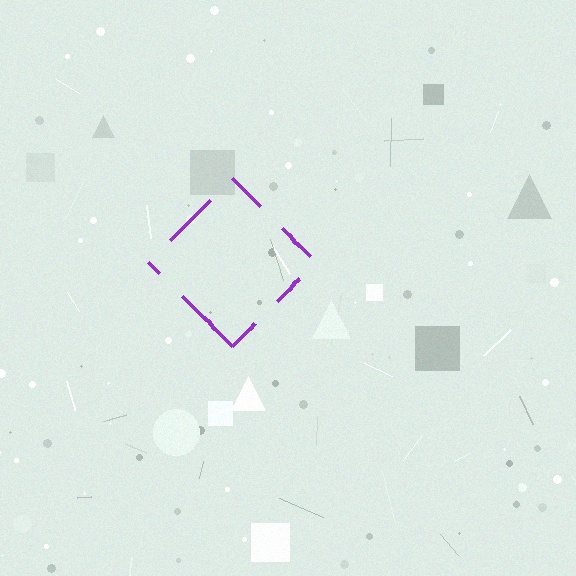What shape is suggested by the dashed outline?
The dashed outline suggests a diamond.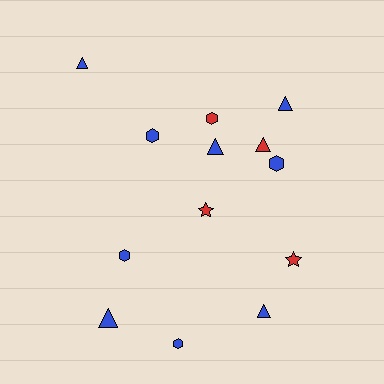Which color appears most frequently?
Blue, with 9 objects.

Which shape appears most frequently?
Triangle, with 6 objects.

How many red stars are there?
There are 2 red stars.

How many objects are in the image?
There are 13 objects.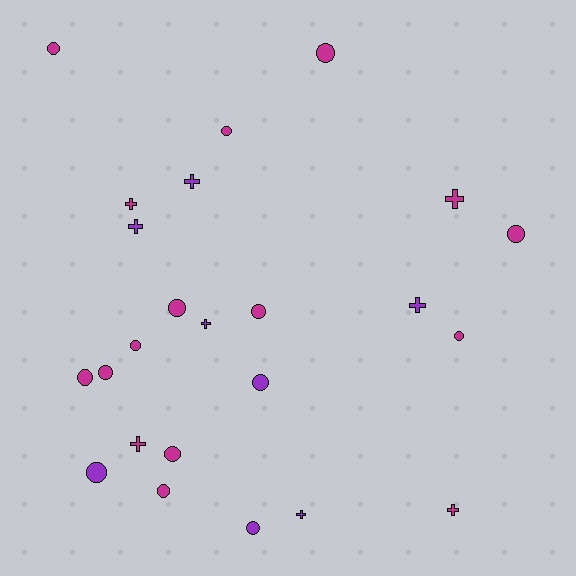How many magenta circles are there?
There are 12 magenta circles.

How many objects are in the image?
There are 24 objects.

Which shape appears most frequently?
Circle, with 15 objects.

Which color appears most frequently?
Magenta, with 16 objects.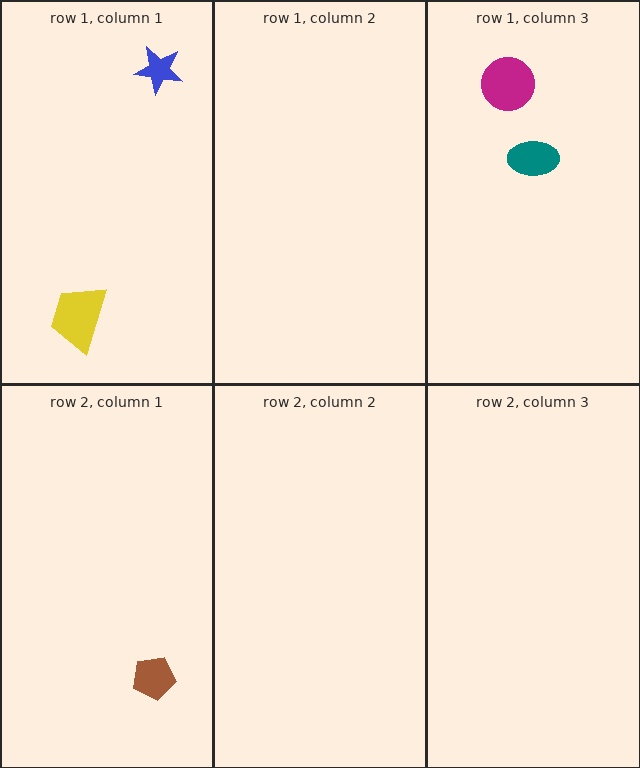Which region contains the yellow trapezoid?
The row 1, column 1 region.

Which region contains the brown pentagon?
The row 2, column 1 region.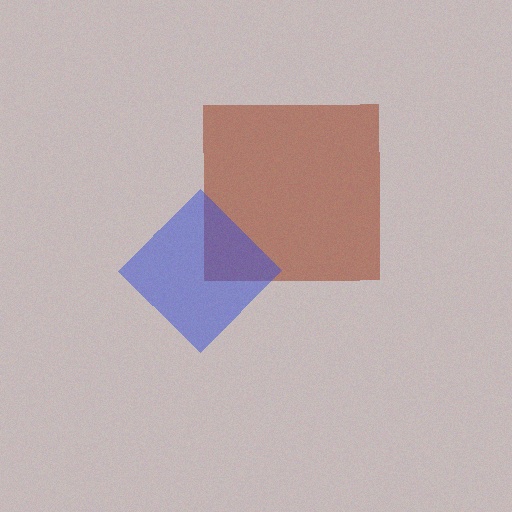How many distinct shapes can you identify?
There are 2 distinct shapes: a brown square, a blue diamond.